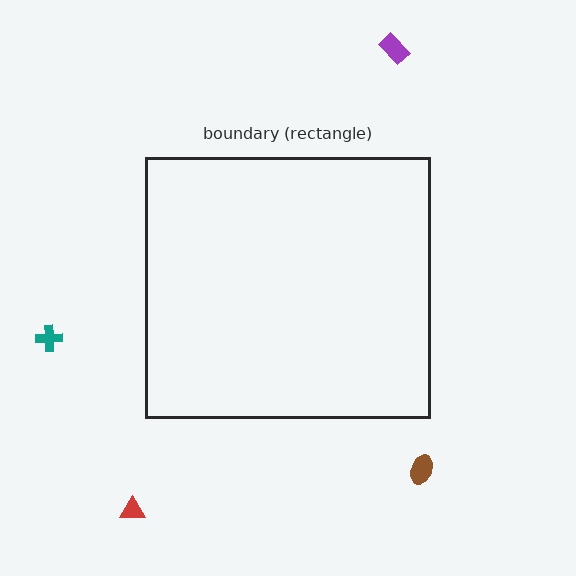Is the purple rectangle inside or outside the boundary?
Outside.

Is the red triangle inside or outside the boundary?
Outside.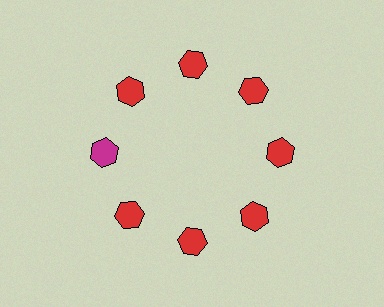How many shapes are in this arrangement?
There are 8 shapes arranged in a ring pattern.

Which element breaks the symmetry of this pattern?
The magenta hexagon at roughly the 9 o'clock position breaks the symmetry. All other shapes are red hexagons.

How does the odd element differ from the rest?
It has a different color: magenta instead of red.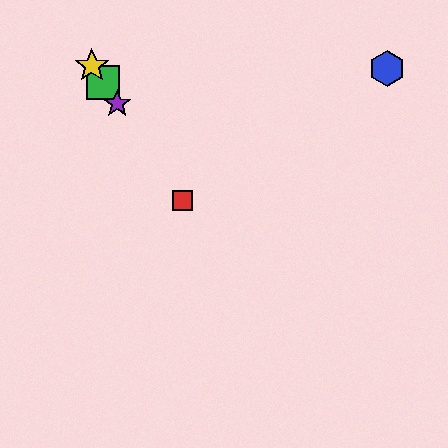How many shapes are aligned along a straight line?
4 shapes (the red square, the green square, the yellow star, the purple star) are aligned along a straight line.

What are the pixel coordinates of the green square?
The green square is at (103, 82).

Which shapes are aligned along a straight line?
The red square, the green square, the yellow star, the purple star are aligned along a straight line.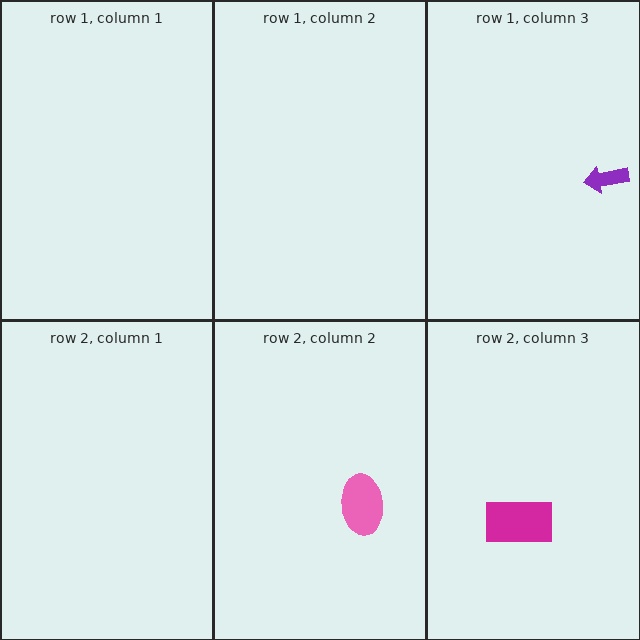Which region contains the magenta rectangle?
The row 2, column 3 region.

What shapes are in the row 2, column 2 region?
The pink ellipse.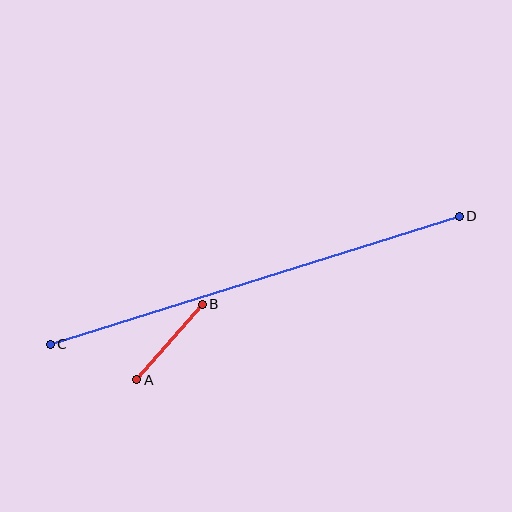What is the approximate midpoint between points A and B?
The midpoint is at approximately (170, 342) pixels.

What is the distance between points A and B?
The distance is approximately 100 pixels.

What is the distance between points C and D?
The distance is approximately 429 pixels.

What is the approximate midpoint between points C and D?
The midpoint is at approximately (255, 280) pixels.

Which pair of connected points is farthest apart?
Points C and D are farthest apart.